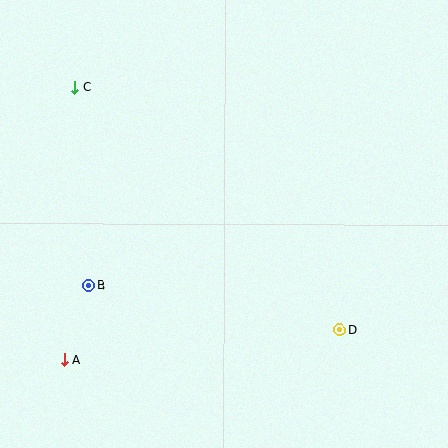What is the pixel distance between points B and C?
The distance between B and C is 198 pixels.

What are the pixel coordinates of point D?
Point D is at (339, 330).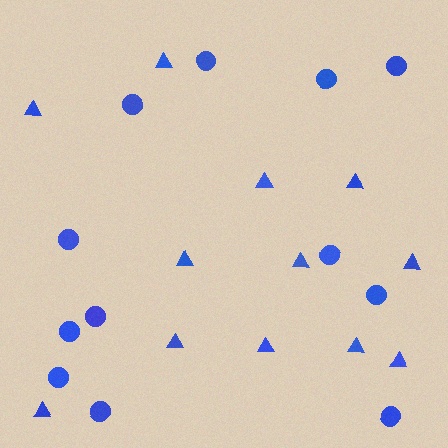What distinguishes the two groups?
There are 2 groups: one group of circles (12) and one group of triangles (12).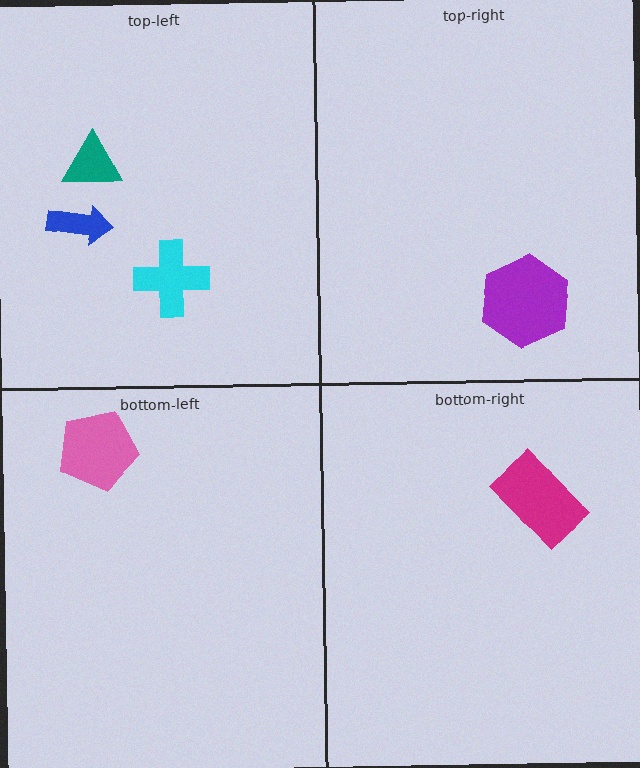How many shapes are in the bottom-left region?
1.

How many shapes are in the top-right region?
1.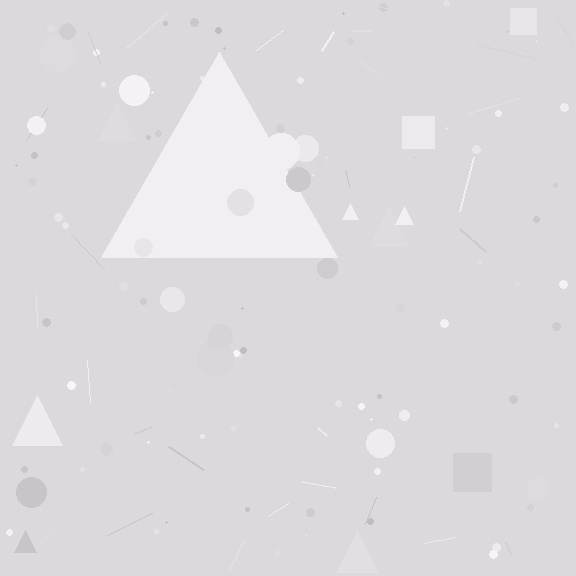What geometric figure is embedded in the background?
A triangle is embedded in the background.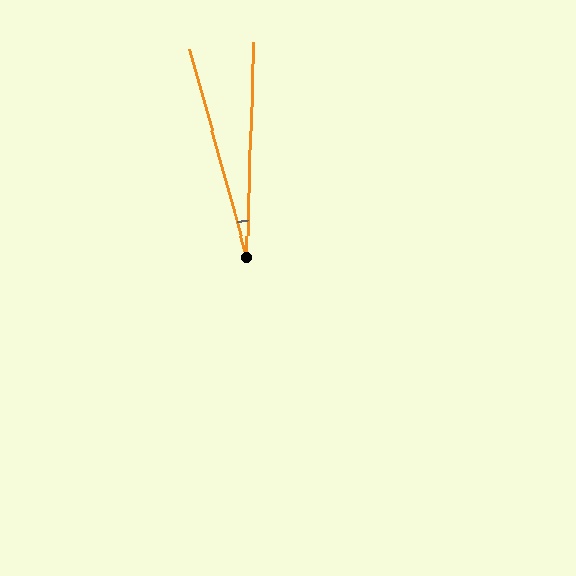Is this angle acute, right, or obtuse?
It is acute.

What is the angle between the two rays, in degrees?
Approximately 17 degrees.